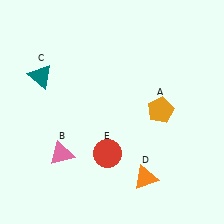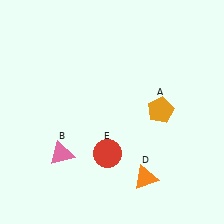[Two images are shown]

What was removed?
The teal triangle (C) was removed in Image 2.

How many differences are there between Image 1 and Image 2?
There is 1 difference between the two images.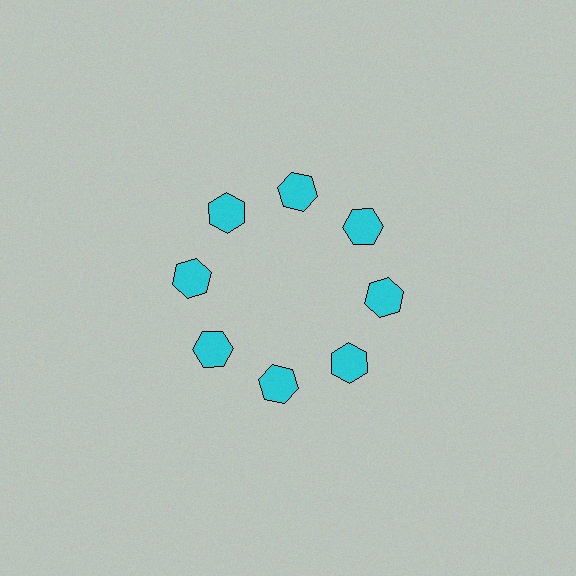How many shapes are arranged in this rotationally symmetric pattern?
There are 8 shapes, arranged in 8 groups of 1.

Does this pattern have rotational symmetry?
Yes, this pattern has 8-fold rotational symmetry. It looks the same after rotating 45 degrees around the center.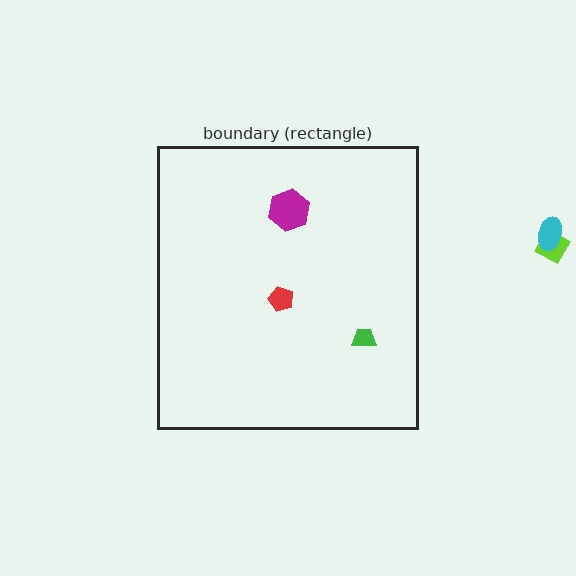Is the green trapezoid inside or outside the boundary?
Inside.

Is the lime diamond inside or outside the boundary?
Outside.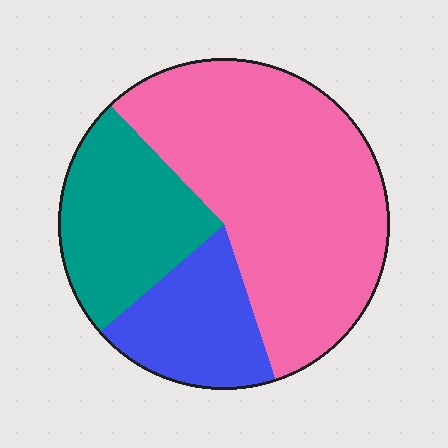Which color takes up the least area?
Blue, at roughly 20%.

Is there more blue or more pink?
Pink.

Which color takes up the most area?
Pink, at roughly 55%.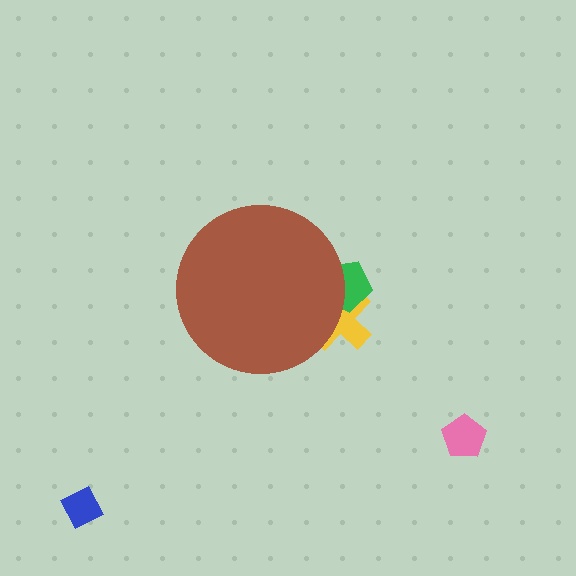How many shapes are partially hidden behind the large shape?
2 shapes are partially hidden.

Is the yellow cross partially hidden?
Yes, the yellow cross is partially hidden behind the brown circle.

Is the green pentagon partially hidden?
Yes, the green pentagon is partially hidden behind the brown circle.